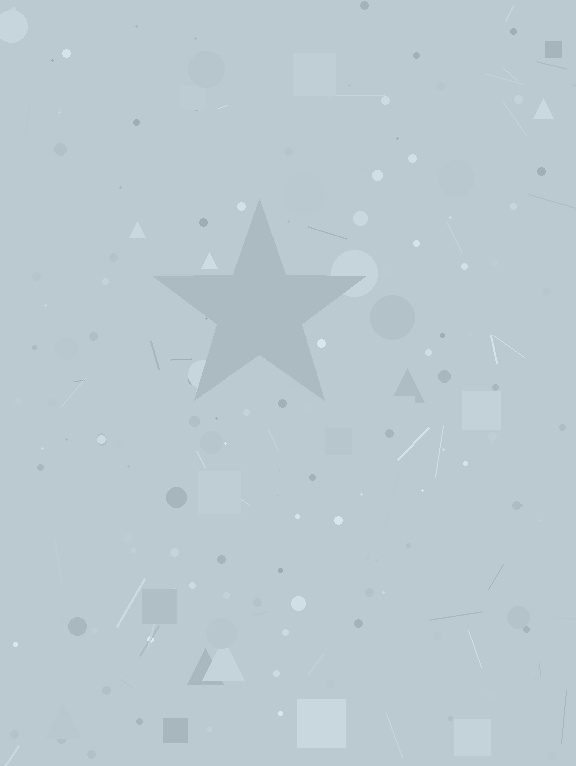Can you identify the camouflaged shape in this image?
The camouflaged shape is a star.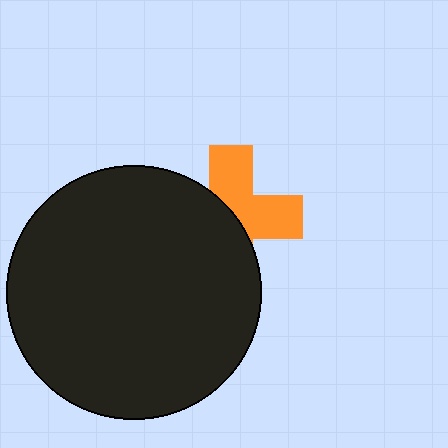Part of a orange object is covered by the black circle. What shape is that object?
It is a cross.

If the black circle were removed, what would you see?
You would see the complete orange cross.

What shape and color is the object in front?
The object in front is a black circle.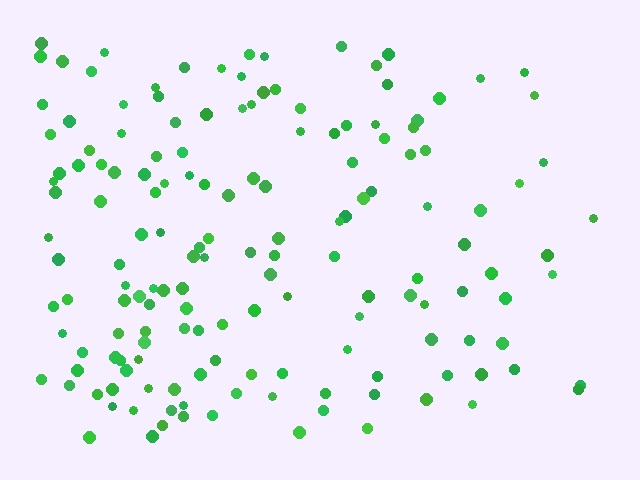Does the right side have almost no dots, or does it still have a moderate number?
Still a moderate number, just noticeably fewer than the left.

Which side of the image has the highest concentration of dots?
The left.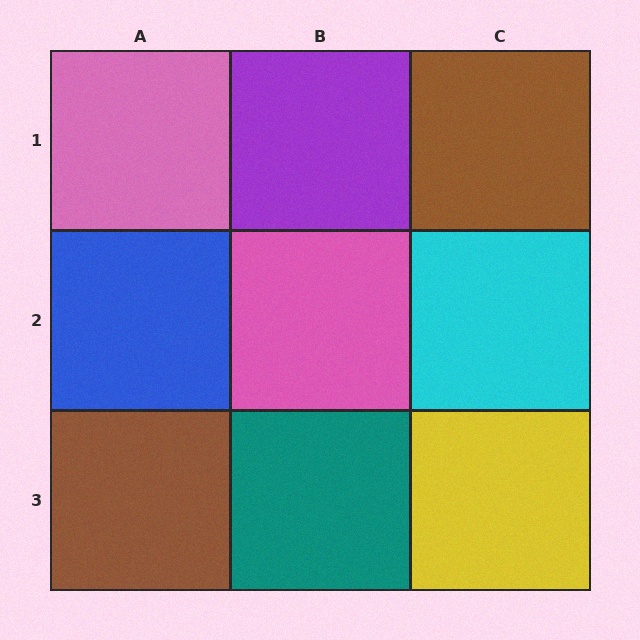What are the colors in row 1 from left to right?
Pink, purple, brown.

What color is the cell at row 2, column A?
Blue.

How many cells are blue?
1 cell is blue.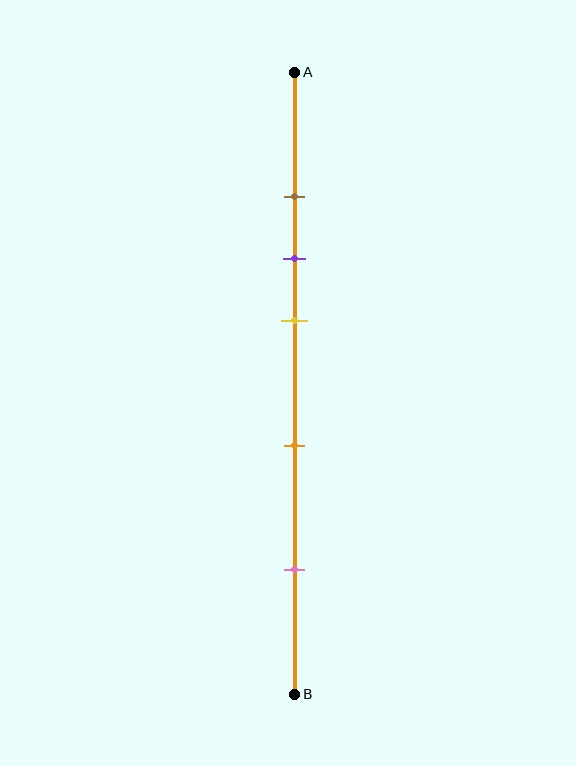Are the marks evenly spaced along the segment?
No, the marks are not evenly spaced.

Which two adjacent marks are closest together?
The brown and purple marks are the closest adjacent pair.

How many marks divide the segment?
There are 5 marks dividing the segment.